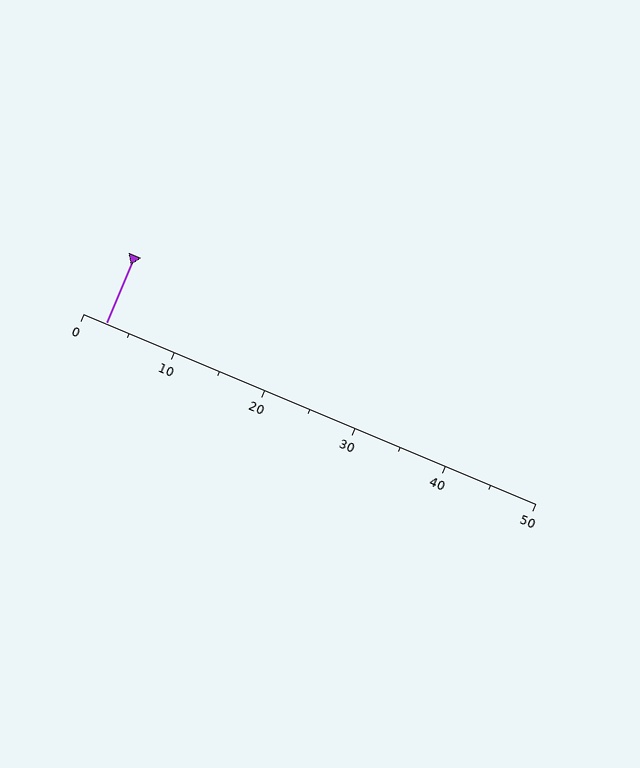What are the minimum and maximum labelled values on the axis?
The axis runs from 0 to 50.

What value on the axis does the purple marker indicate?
The marker indicates approximately 2.5.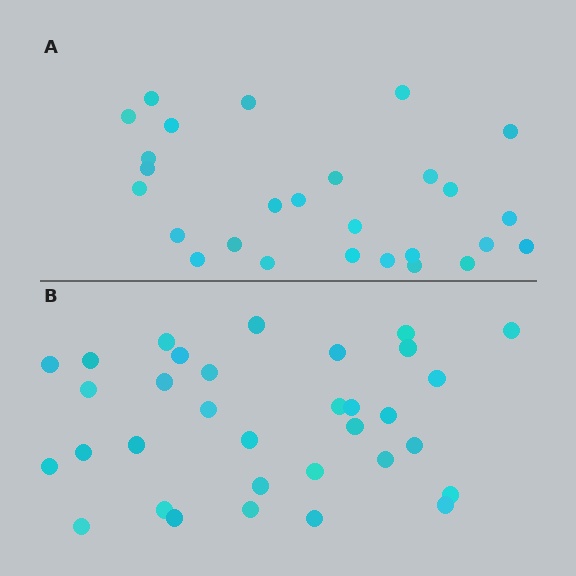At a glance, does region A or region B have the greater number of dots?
Region B (the bottom region) has more dots.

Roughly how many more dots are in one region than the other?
Region B has about 6 more dots than region A.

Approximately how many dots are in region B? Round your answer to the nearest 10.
About 30 dots. (The exact count is 33, which rounds to 30.)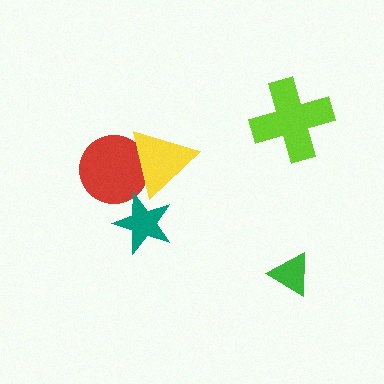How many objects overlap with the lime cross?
0 objects overlap with the lime cross.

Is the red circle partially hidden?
Yes, it is partially covered by another shape.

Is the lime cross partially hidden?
No, no other shape covers it.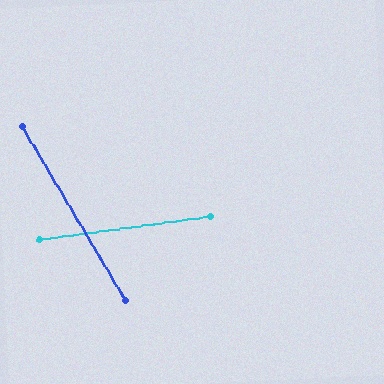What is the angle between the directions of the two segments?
Approximately 67 degrees.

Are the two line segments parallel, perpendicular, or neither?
Neither parallel nor perpendicular — they differ by about 67°.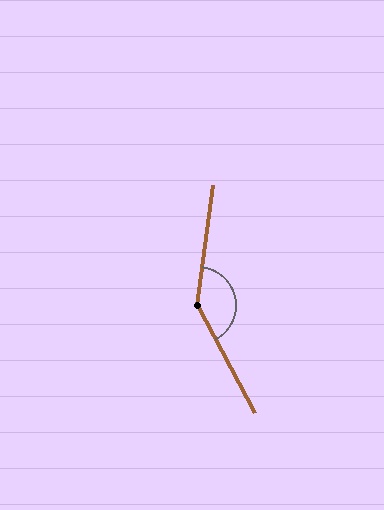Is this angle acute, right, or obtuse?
It is obtuse.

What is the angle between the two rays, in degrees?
Approximately 144 degrees.